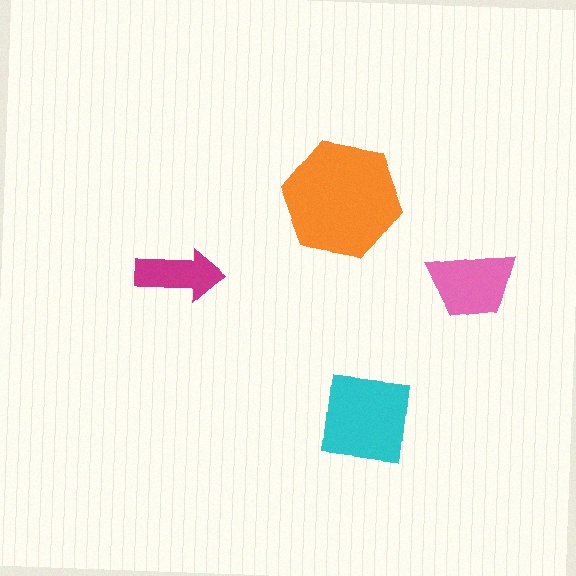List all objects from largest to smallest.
The orange hexagon, the cyan square, the pink trapezoid, the magenta arrow.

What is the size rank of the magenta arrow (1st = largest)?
4th.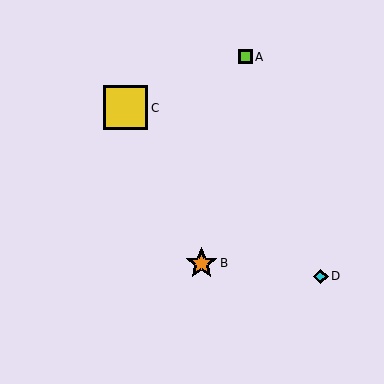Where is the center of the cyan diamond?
The center of the cyan diamond is at (321, 276).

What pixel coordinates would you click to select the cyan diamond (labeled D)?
Click at (321, 276) to select the cyan diamond D.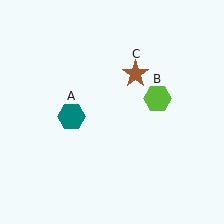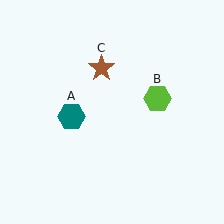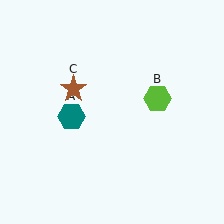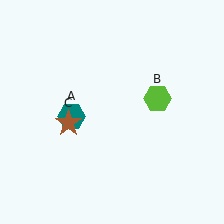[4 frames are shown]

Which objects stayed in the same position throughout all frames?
Teal hexagon (object A) and lime hexagon (object B) remained stationary.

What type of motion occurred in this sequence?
The brown star (object C) rotated counterclockwise around the center of the scene.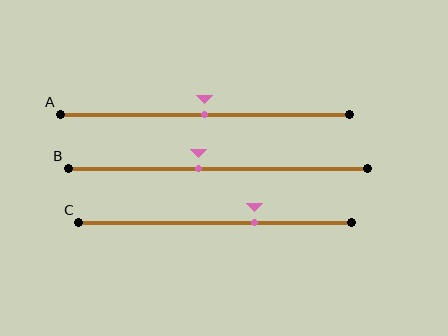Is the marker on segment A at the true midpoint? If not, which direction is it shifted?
Yes, the marker on segment A is at the true midpoint.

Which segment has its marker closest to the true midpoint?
Segment A has its marker closest to the true midpoint.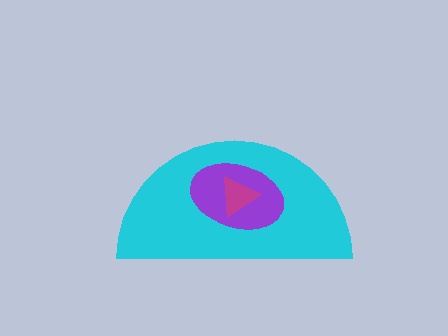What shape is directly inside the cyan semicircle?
The purple ellipse.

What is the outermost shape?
The cyan semicircle.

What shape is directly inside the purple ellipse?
The magenta triangle.